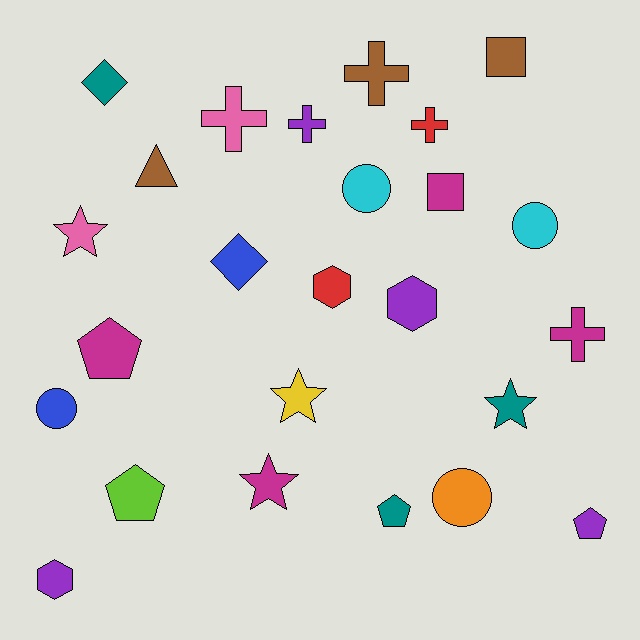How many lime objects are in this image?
There is 1 lime object.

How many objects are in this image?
There are 25 objects.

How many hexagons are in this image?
There are 3 hexagons.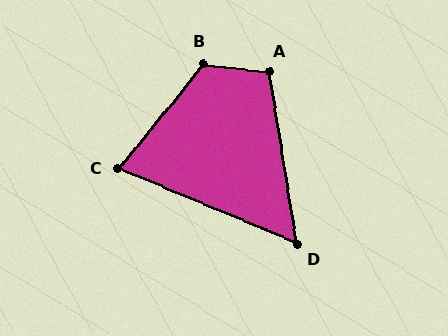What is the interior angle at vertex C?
Approximately 74 degrees (acute).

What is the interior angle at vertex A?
Approximately 106 degrees (obtuse).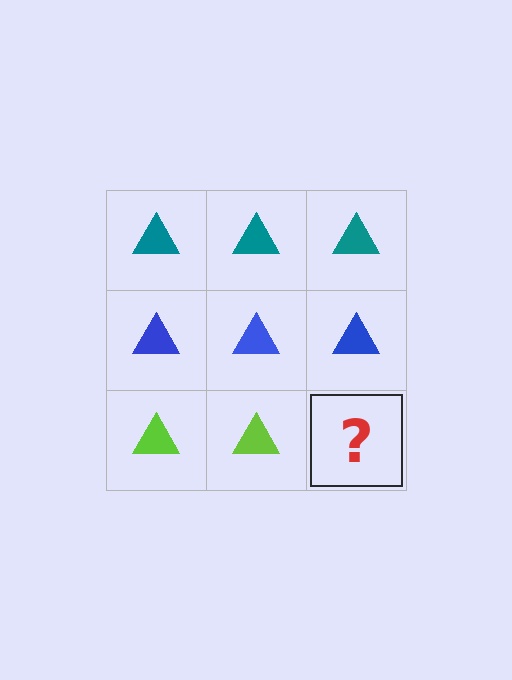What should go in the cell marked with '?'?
The missing cell should contain a lime triangle.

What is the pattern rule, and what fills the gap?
The rule is that each row has a consistent color. The gap should be filled with a lime triangle.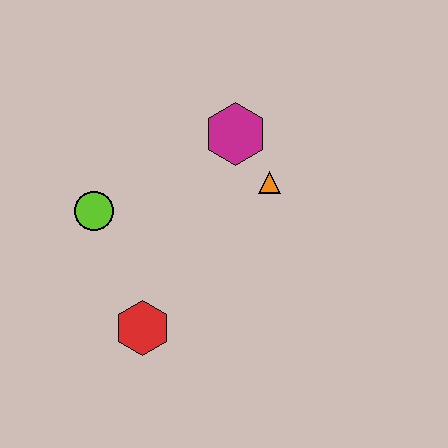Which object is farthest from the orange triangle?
The red hexagon is farthest from the orange triangle.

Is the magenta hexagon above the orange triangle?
Yes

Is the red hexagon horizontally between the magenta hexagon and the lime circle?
Yes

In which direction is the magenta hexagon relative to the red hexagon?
The magenta hexagon is above the red hexagon.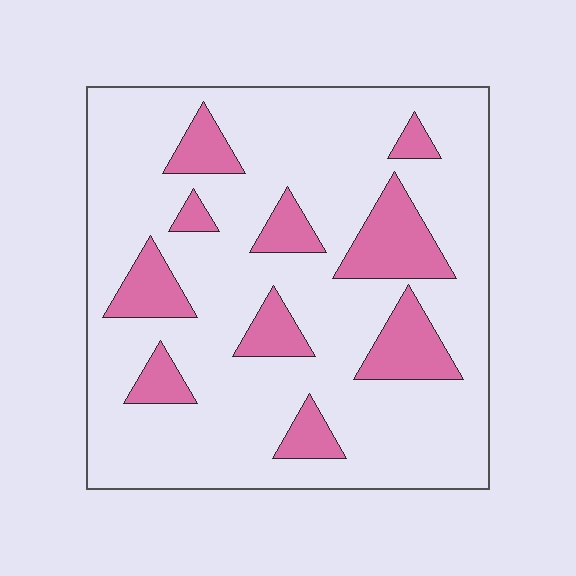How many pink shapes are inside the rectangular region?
10.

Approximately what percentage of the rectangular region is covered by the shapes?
Approximately 20%.